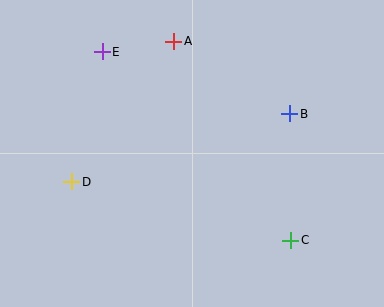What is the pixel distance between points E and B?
The distance between E and B is 197 pixels.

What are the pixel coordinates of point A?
Point A is at (174, 41).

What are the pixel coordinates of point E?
Point E is at (102, 52).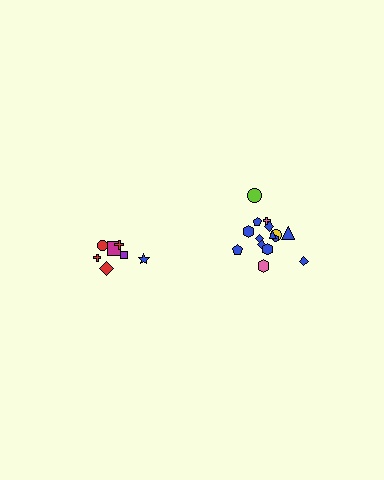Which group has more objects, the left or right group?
The right group.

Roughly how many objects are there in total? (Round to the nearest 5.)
Roughly 20 objects in total.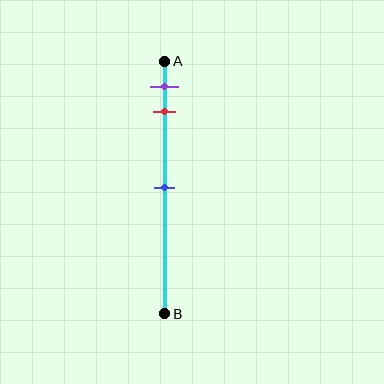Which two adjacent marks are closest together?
The purple and red marks are the closest adjacent pair.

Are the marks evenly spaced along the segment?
No, the marks are not evenly spaced.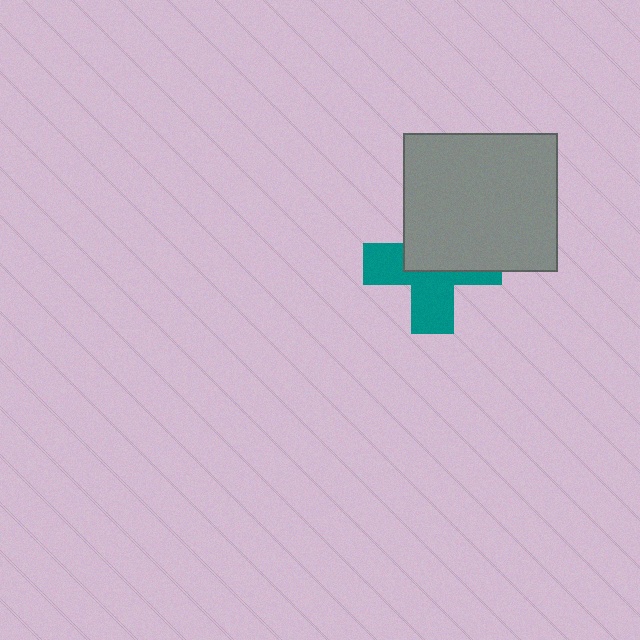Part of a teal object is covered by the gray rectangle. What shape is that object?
It is a cross.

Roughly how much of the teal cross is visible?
About half of it is visible (roughly 51%).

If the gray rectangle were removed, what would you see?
You would see the complete teal cross.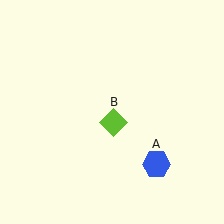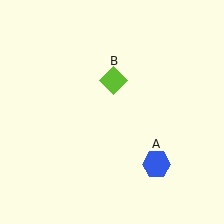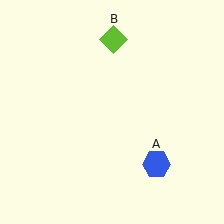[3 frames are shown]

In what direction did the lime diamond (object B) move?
The lime diamond (object B) moved up.